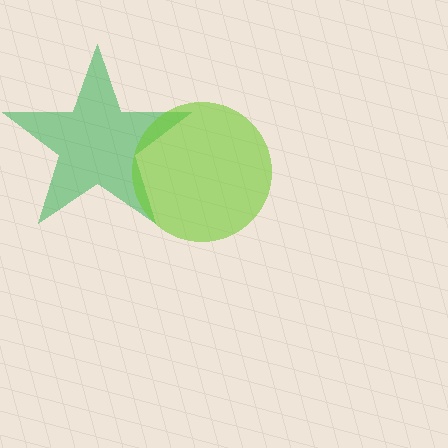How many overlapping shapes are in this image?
There are 2 overlapping shapes in the image.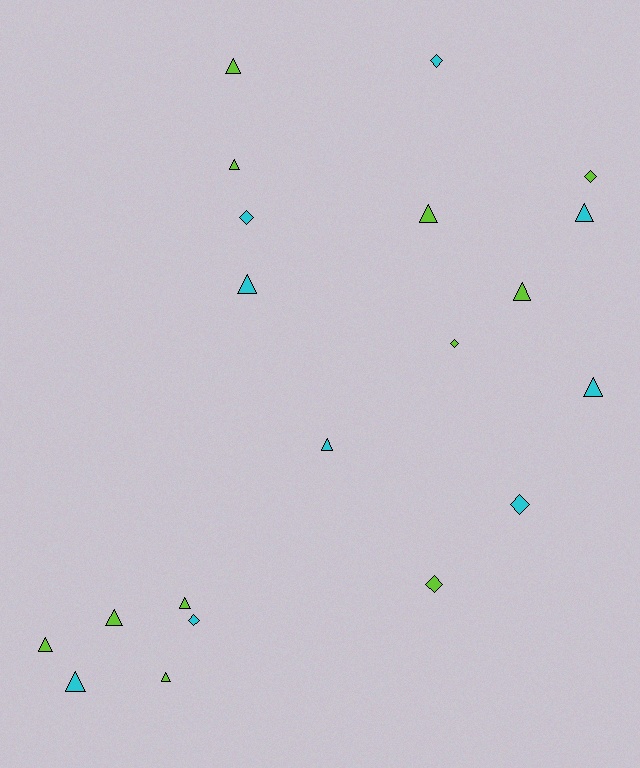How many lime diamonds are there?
There are 3 lime diamonds.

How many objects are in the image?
There are 20 objects.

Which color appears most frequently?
Lime, with 11 objects.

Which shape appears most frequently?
Triangle, with 13 objects.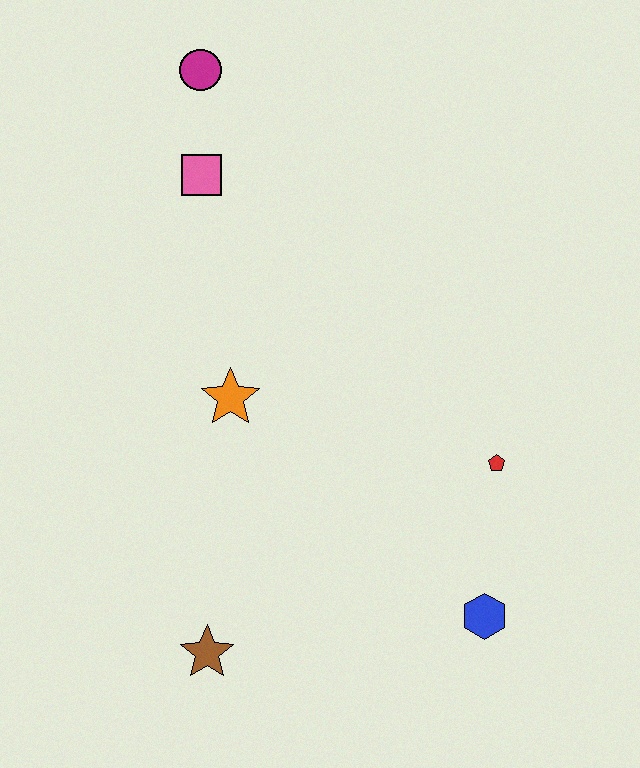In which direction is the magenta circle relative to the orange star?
The magenta circle is above the orange star.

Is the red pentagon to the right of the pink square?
Yes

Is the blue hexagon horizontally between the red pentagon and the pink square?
Yes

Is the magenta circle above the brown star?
Yes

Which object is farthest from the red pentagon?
The magenta circle is farthest from the red pentagon.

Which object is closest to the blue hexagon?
The red pentagon is closest to the blue hexagon.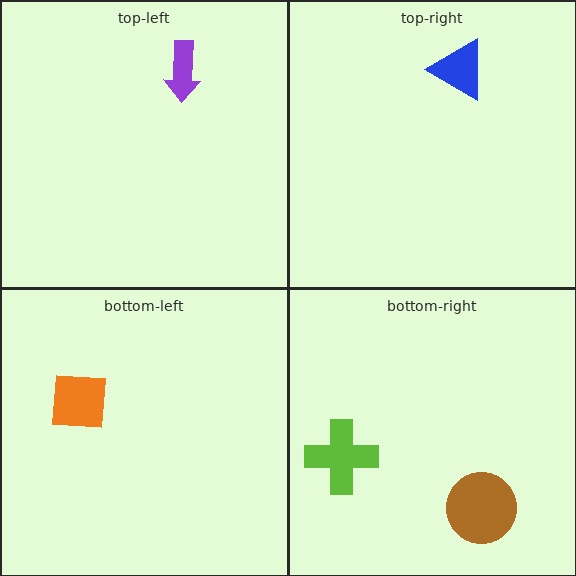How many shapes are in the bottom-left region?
1.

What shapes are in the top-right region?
The blue triangle.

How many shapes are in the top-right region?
1.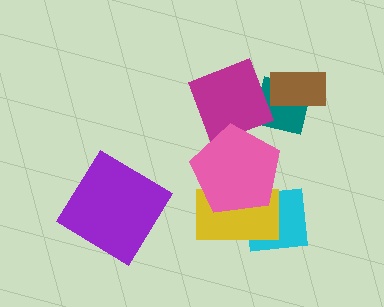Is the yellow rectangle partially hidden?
Yes, it is partially covered by another shape.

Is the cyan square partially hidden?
Yes, it is partially covered by another shape.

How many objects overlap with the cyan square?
2 objects overlap with the cyan square.